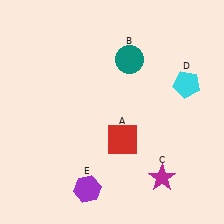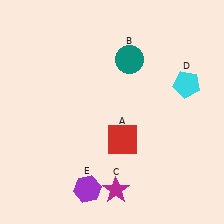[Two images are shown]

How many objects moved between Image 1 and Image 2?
1 object moved between the two images.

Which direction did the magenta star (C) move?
The magenta star (C) moved left.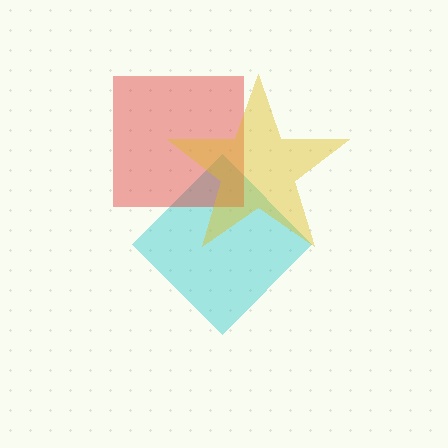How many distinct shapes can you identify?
There are 3 distinct shapes: a cyan diamond, a red square, a yellow star.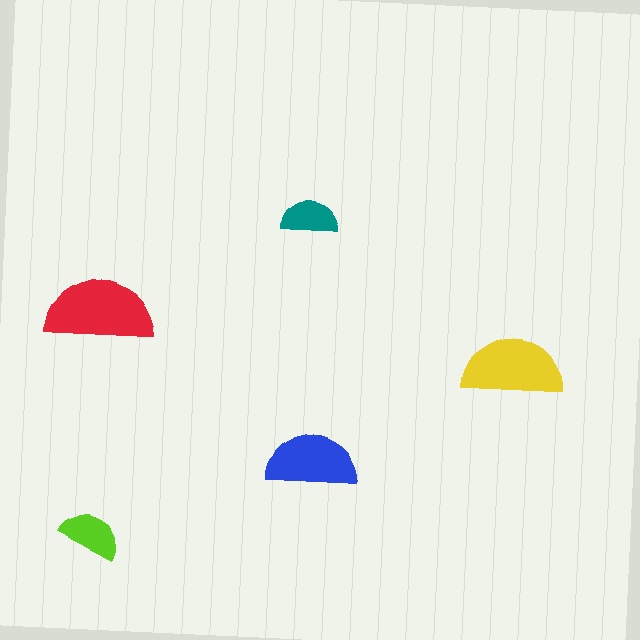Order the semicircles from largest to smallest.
the red one, the yellow one, the blue one, the lime one, the teal one.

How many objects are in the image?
There are 5 objects in the image.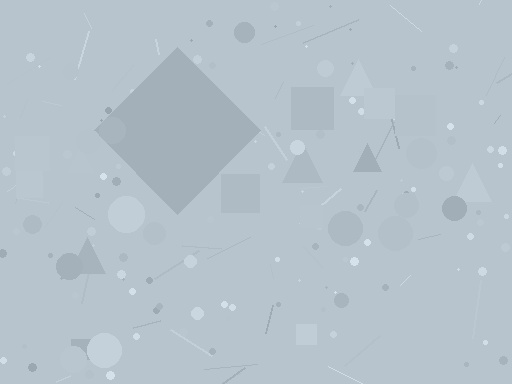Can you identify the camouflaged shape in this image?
The camouflaged shape is a diamond.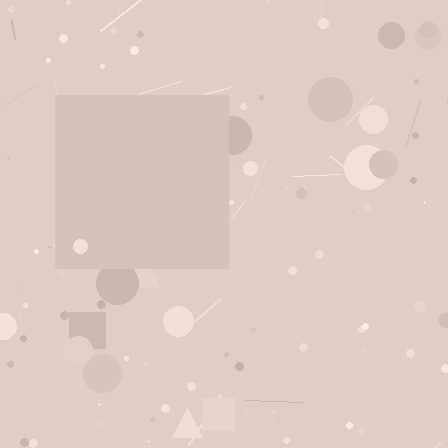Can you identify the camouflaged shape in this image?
The camouflaged shape is a square.